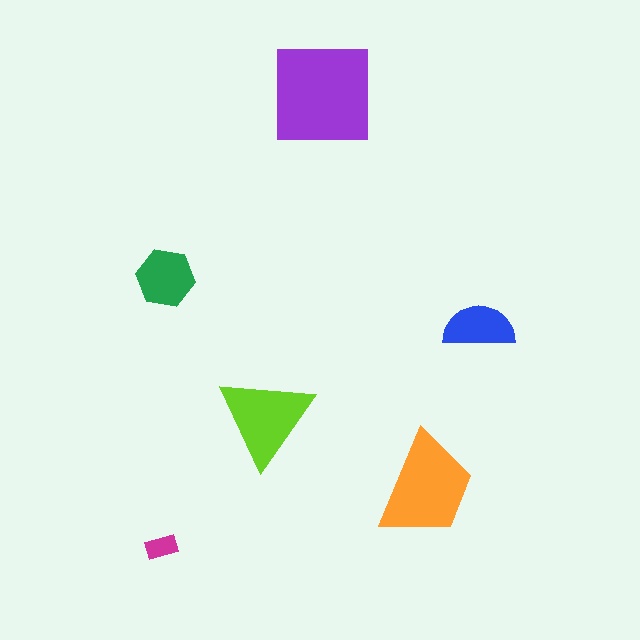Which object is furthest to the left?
The magenta rectangle is leftmost.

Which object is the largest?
The purple square.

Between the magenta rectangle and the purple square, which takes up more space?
The purple square.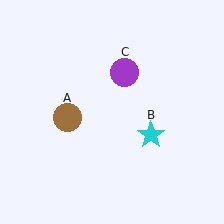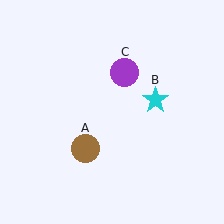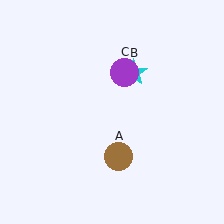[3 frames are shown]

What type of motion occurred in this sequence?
The brown circle (object A), cyan star (object B) rotated counterclockwise around the center of the scene.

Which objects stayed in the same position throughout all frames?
Purple circle (object C) remained stationary.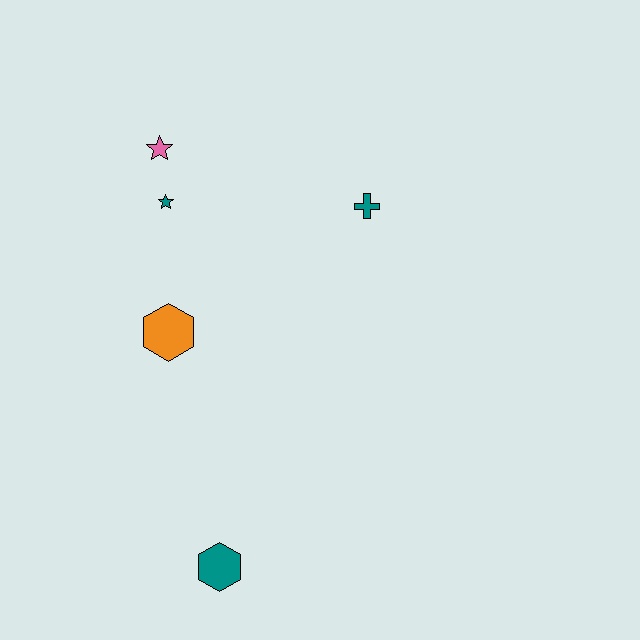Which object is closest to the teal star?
The pink star is closest to the teal star.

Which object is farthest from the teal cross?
The teal hexagon is farthest from the teal cross.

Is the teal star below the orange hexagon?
No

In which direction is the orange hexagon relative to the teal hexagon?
The orange hexagon is above the teal hexagon.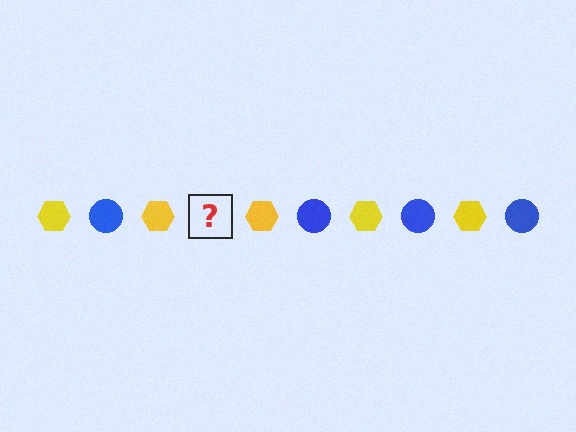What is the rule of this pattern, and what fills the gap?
The rule is that the pattern alternates between yellow hexagon and blue circle. The gap should be filled with a blue circle.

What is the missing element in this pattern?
The missing element is a blue circle.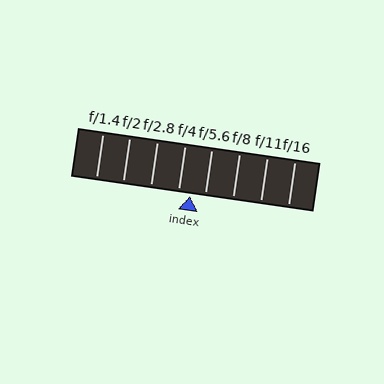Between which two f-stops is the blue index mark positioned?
The index mark is between f/4 and f/5.6.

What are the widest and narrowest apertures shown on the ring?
The widest aperture shown is f/1.4 and the narrowest is f/16.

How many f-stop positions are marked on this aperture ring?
There are 8 f-stop positions marked.